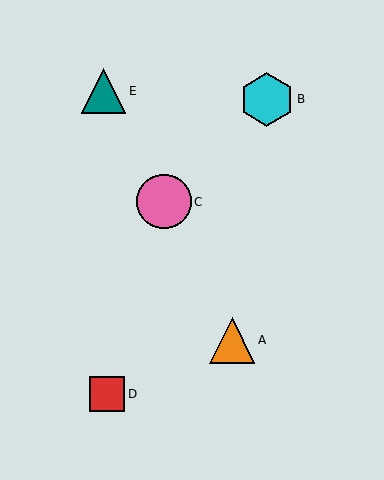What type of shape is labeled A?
Shape A is an orange triangle.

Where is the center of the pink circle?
The center of the pink circle is at (164, 202).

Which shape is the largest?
The pink circle (labeled C) is the largest.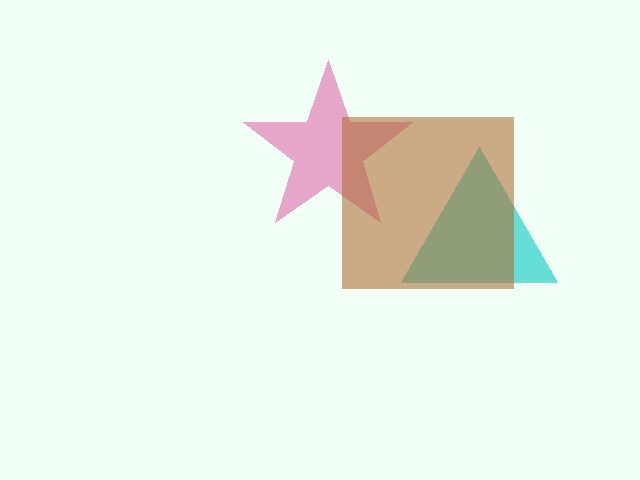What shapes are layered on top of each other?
The layered shapes are: a pink star, a cyan triangle, a brown square.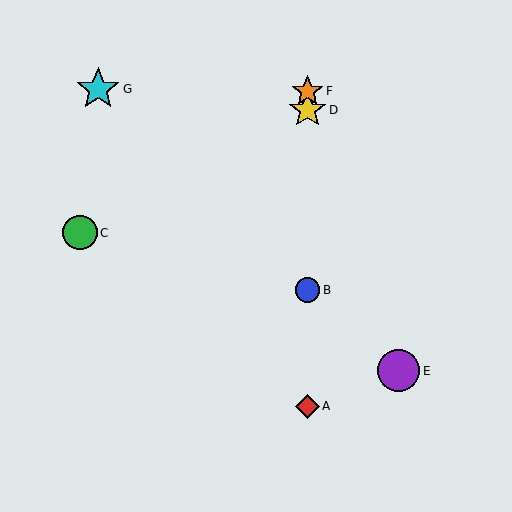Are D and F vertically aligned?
Yes, both are at x≈307.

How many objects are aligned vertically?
4 objects (A, B, D, F) are aligned vertically.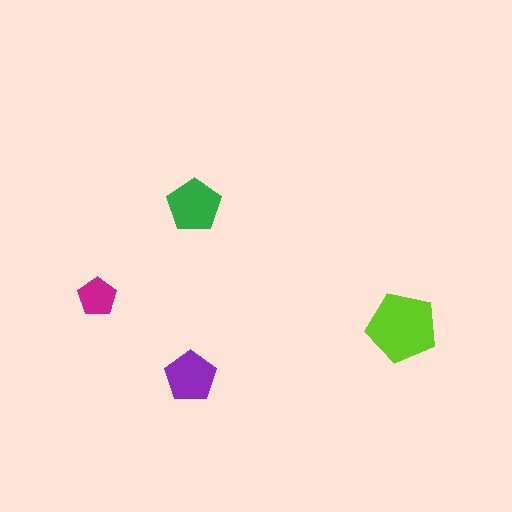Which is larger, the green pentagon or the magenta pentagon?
The green one.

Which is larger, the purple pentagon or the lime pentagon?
The lime one.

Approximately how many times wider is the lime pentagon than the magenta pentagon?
About 2 times wider.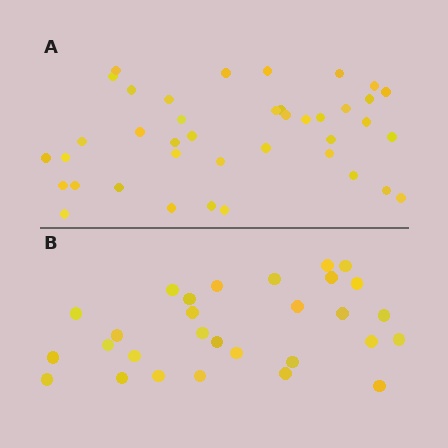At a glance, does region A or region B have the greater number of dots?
Region A (the top region) has more dots.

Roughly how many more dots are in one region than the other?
Region A has roughly 12 or so more dots than region B.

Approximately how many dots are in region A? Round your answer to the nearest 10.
About 40 dots.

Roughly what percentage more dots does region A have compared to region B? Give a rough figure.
About 40% more.